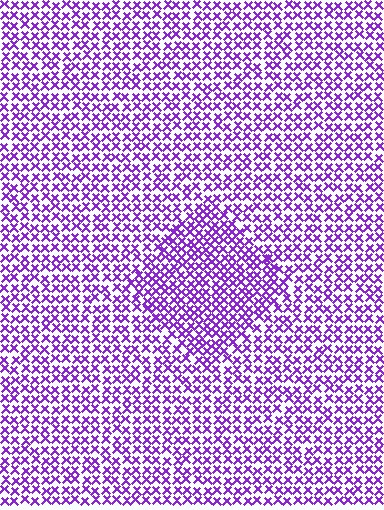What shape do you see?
I see a diamond.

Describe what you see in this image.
The image contains small purple elements arranged at two different densities. A diamond-shaped region is visible where the elements are more densely packed than the surrounding area.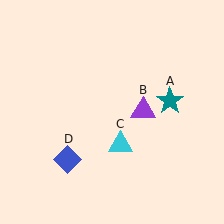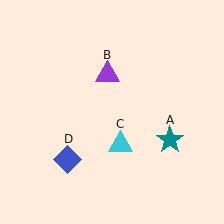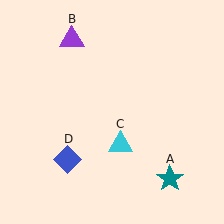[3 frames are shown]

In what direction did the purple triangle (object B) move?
The purple triangle (object B) moved up and to the left.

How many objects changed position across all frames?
2 objects changed position: teal star (object A), purple triangle (object B).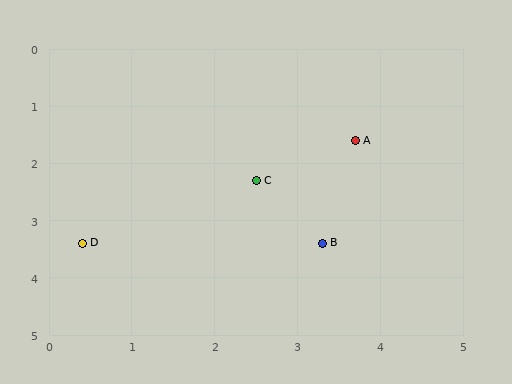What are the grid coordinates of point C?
Point C is at approximately (2.5, 2.3).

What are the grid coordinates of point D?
Point D is at approximately (0.4, 3.4).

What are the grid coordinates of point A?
Point A is at approximately (3.7, 1.6).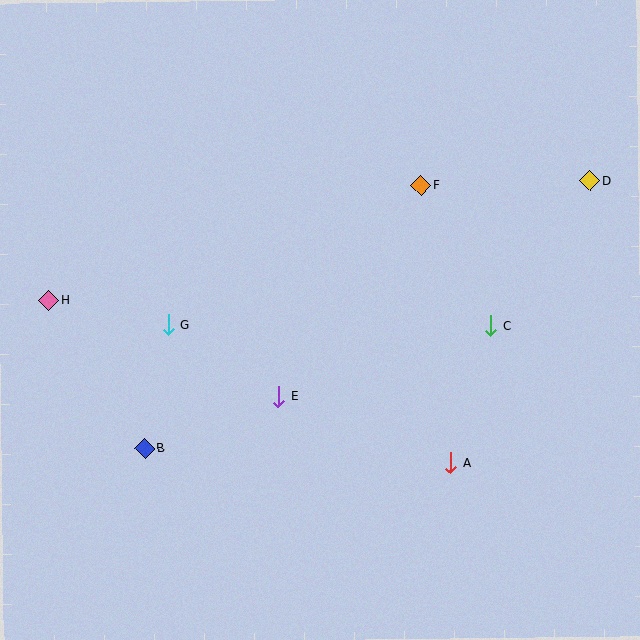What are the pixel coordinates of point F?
Point F is at (421, 185).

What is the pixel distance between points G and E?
The distance between G and E is 132 pixels.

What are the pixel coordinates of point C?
Point C is at (491, 326).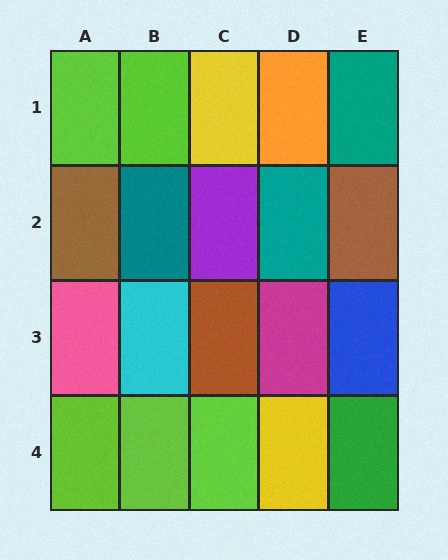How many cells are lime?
5 cells are lime.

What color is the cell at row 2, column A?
Brown.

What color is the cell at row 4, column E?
Green.